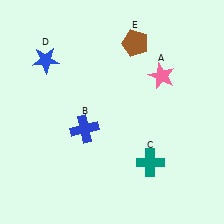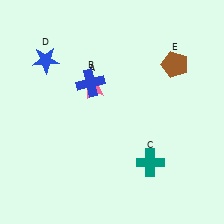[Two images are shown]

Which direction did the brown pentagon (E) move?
The brown pentagon (E) moved right.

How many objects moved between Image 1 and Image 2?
3 objects moved between the two images.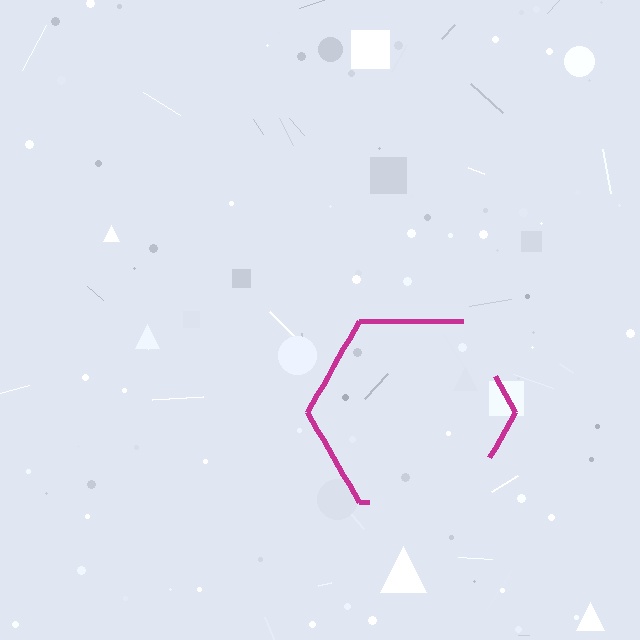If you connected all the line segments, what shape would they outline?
They would outline a hexagon.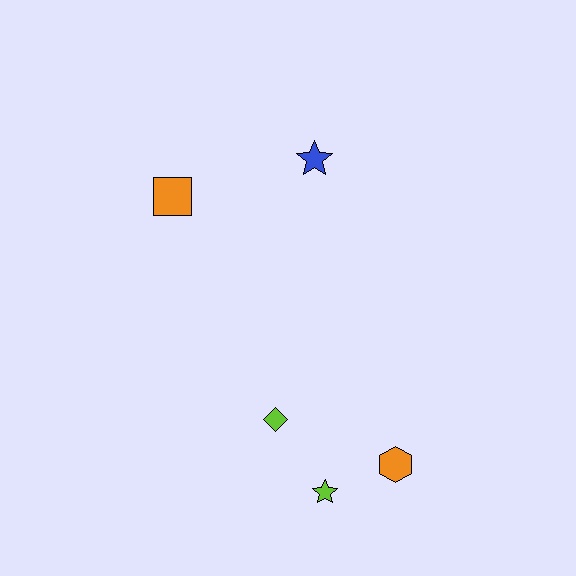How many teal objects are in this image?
There are no teal objects.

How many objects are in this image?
There are 5 objects.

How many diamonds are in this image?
There is 1 diamond.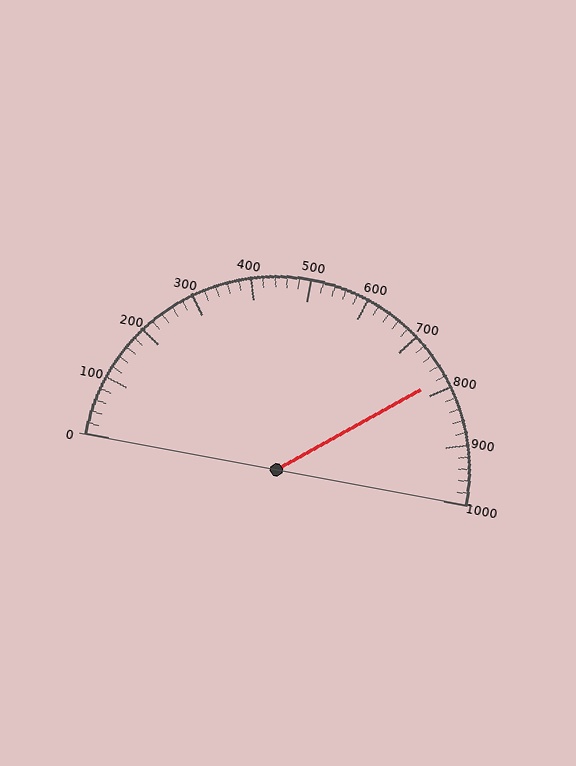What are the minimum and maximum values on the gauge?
The gauge ranges from 0 to 1000.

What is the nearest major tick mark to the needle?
The nearest major tick mark is 800.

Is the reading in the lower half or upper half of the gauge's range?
The reading is in the upper half of the range (0 to 1000).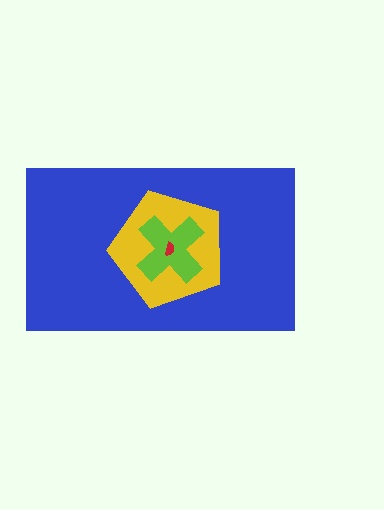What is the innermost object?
The red semicircle.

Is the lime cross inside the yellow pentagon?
Yes.